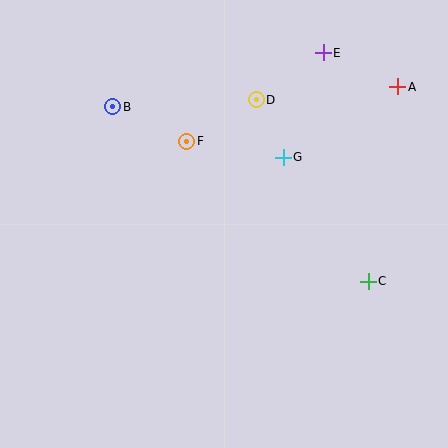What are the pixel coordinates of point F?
Point F is at (187, 141).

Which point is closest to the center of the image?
Point G at (283, 157) is closest to the center.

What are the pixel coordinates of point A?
Point A is at (397, 87).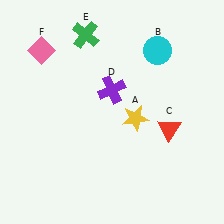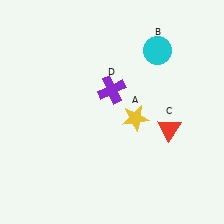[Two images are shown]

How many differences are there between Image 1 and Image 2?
There are 2 differences between the two images.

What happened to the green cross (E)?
The green cross (E) was removed in Image 2. It was in the top-left area of Image 1.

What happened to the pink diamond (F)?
The pink diamond (F) was removed in Image 2. It was in the top-left area of Image 1.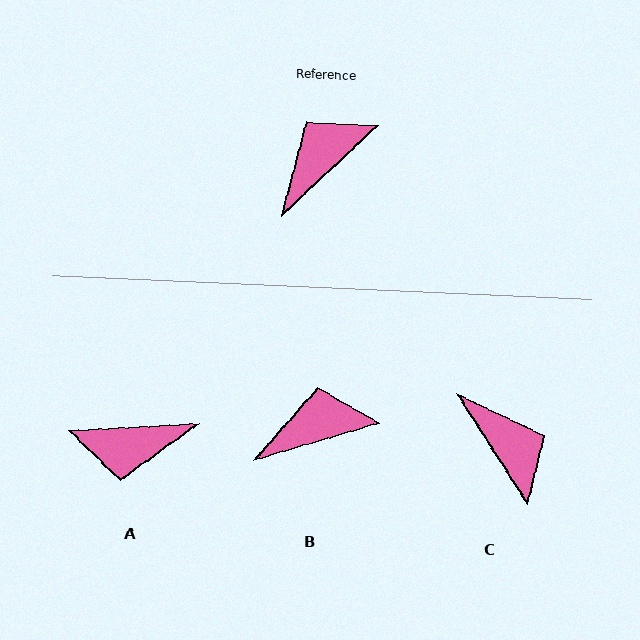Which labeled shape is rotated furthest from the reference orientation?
A, about 140 degrees away.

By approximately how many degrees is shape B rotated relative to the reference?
Approximately 27 degrees clockwise.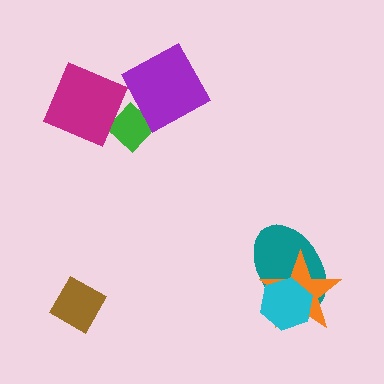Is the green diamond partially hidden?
Yes, it is partially covered by another shape.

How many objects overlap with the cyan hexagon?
2 objects overlap with the cyan hexagon.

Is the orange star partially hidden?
Yes, it is partially covered by another shape.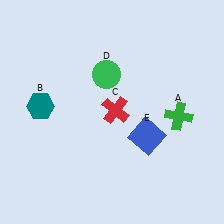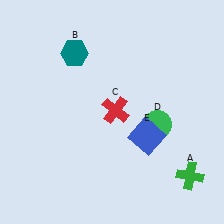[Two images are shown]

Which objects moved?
The objects that moved are: the green cross (A), the teal hexagon (B), the green circle (D).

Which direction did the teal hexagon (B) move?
The teal hexagon (B) moved up.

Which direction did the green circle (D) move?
The green circle (D) moved right.